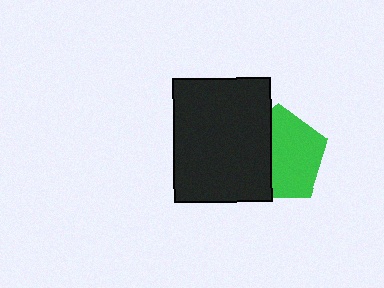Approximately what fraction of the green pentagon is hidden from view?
Roughly 40% of the green pentagon is hidden behind the black rectangle.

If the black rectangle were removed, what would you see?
You would see the complete green pentagon.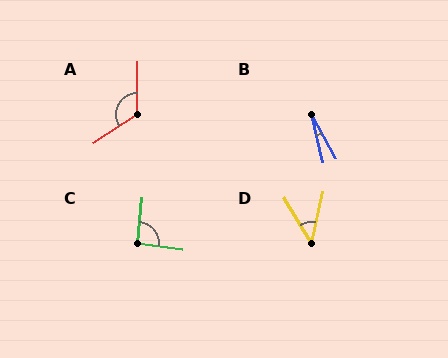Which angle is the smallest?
B, at approximately 16 degrees.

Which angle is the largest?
A, at approximately 124 degrees.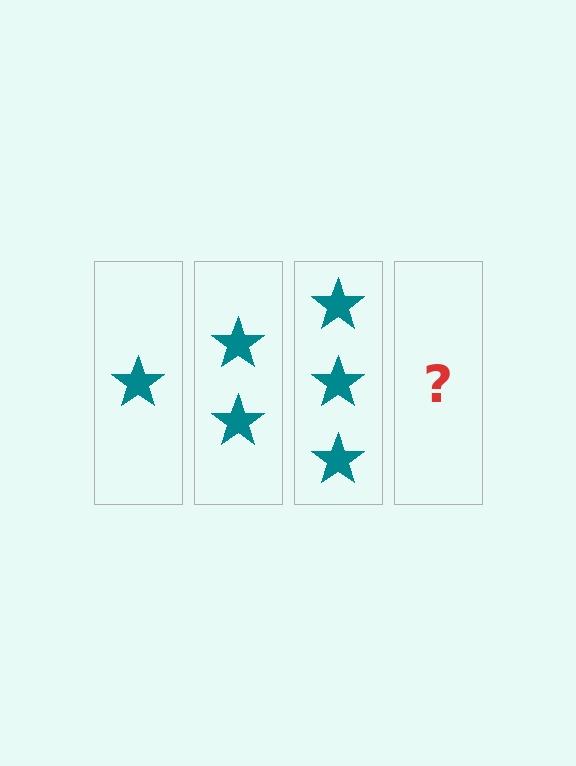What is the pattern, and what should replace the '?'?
The pattern is that each step adds one more star. The '?' should be 4 stars.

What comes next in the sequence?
The next element should be 4 stars.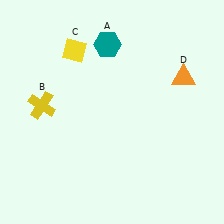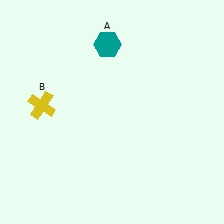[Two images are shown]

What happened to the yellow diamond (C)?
The yellow diamond (C) was removed in Image 2. It was in the top-left area of Image 1.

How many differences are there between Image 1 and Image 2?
There are 2 differences between the two images.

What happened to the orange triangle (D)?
The orange triangle (D) was removed in Image 2. It was in the top-right area of Image 1.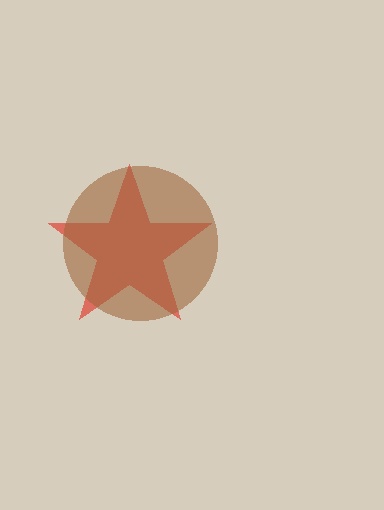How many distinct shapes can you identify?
There are 2 distinct shapes: a red star, a brown circle.